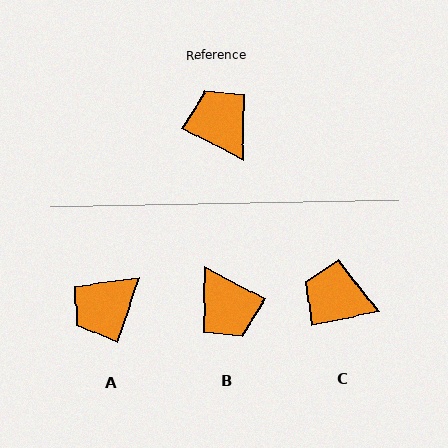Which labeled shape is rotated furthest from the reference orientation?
B, about 180 degrees away.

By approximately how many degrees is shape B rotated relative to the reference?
Approximately 180 degrees clockwise.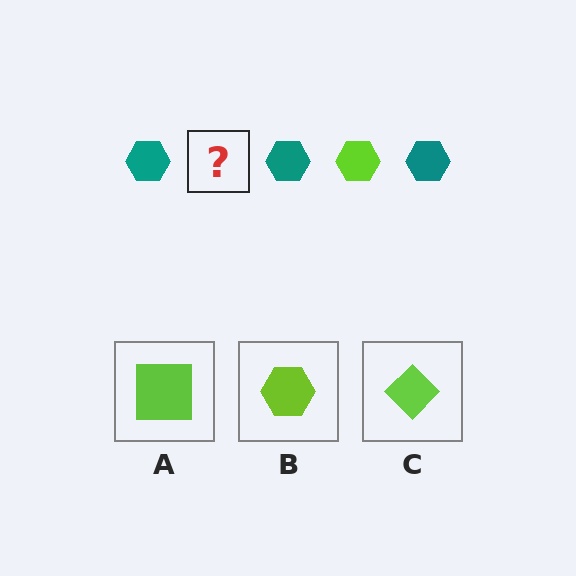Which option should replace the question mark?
Option B.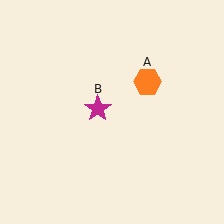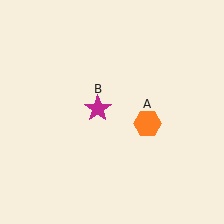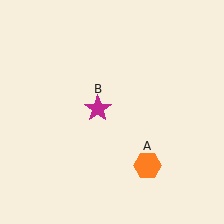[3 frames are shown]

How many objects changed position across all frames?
1 object changed position: orange hexagon (object A).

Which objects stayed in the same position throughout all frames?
Magenta star (object B) remained stationary.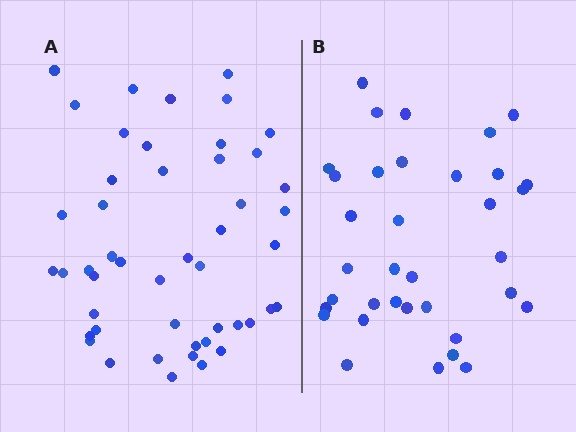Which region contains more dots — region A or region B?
Region A (the left region) has more dots.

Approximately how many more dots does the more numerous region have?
Region A has approximately 15 more dots than region B.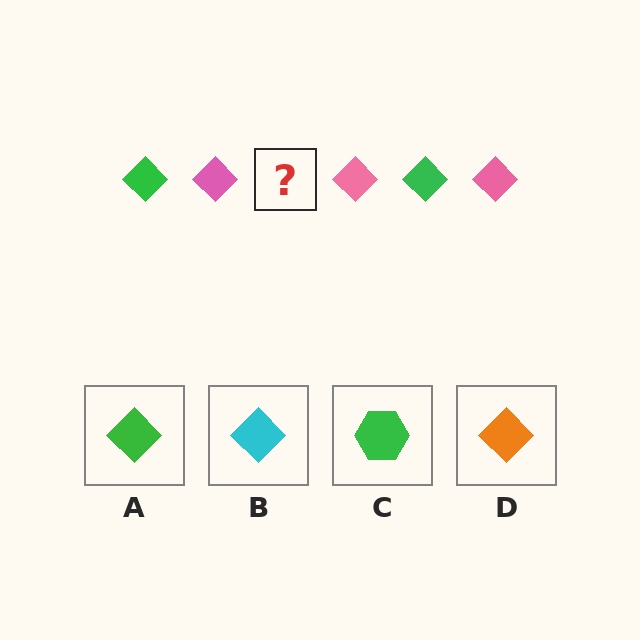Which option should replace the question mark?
Option A.